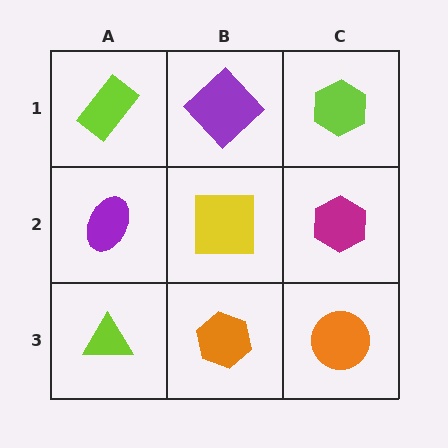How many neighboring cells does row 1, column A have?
2.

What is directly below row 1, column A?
A purple ellipse.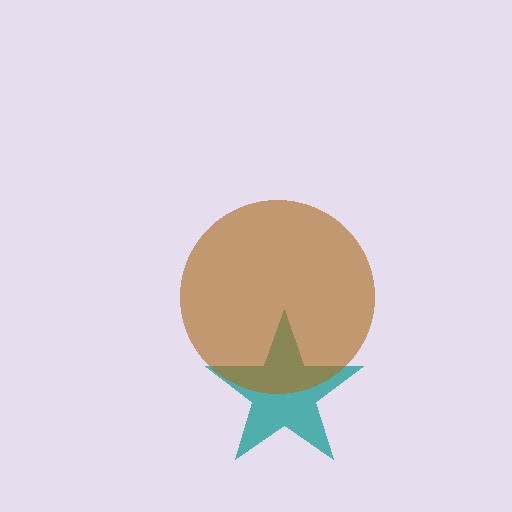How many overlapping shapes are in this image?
There are 2 overlapping shapes in the image.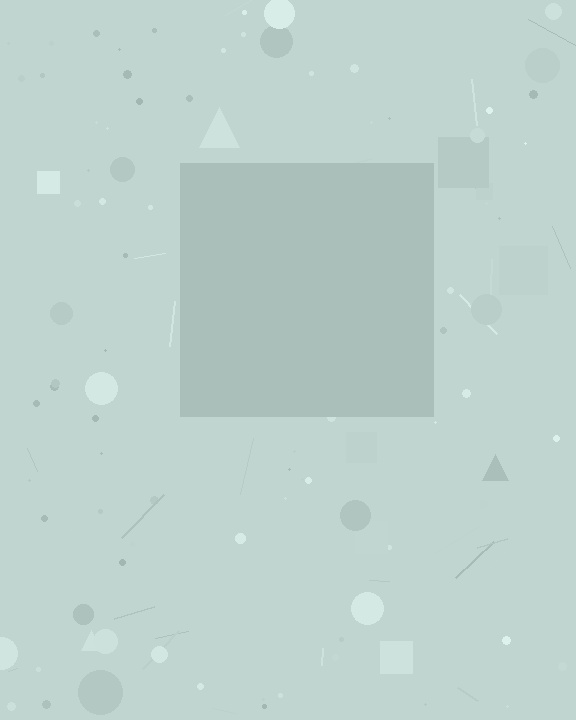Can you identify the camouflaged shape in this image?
The camouflaged shape is a square.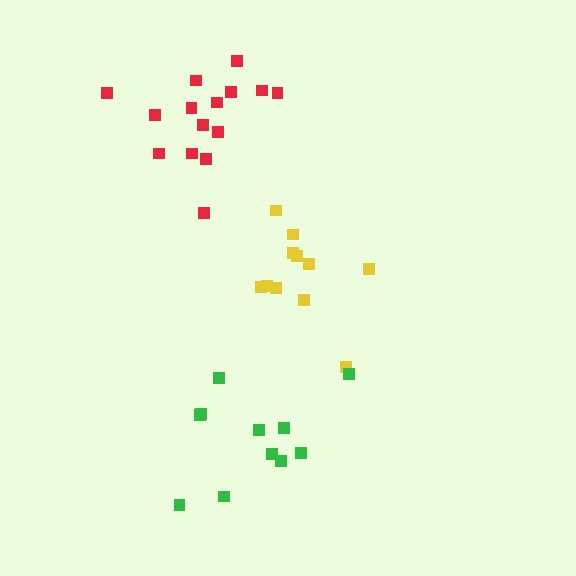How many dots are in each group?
Group 1: 11 dots, Group 2: 15 dots, Group 3: 11 dots (37 total).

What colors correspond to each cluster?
The clusters are colored: yellow, red, green.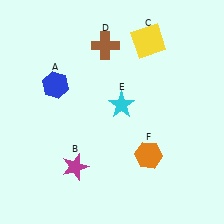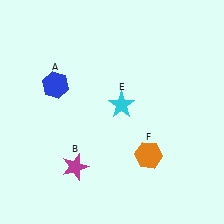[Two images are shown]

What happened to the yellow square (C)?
The yellow square (C) was removed in Image 2. It was in the top-right area of Image 1.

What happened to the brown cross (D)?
The brown cross (D) was removed in Image 2. It was in the top-left area of Image 1.